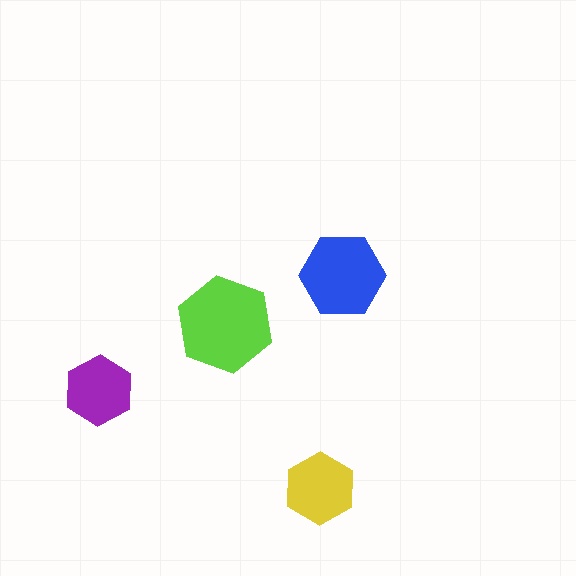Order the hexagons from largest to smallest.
the lime one, the blue one, the yellow one, the purple one.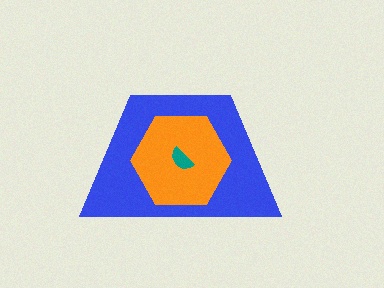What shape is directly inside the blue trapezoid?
The orange hexagon.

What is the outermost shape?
The blue trapezoid.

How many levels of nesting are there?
3.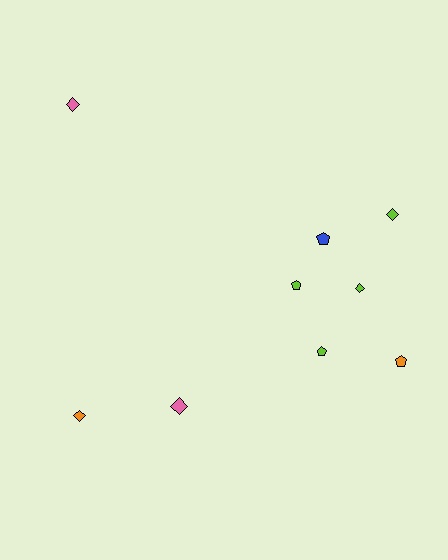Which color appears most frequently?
Lime, with 4 objects.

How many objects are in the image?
There are 9 objects.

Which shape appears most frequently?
Diamond, with 5 objects.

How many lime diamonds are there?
There are 2 lime diamonds.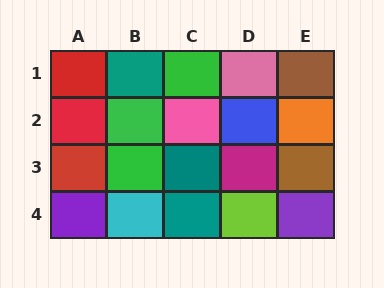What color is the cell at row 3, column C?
Teal.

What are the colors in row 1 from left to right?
Red, teal, green, pink, brown.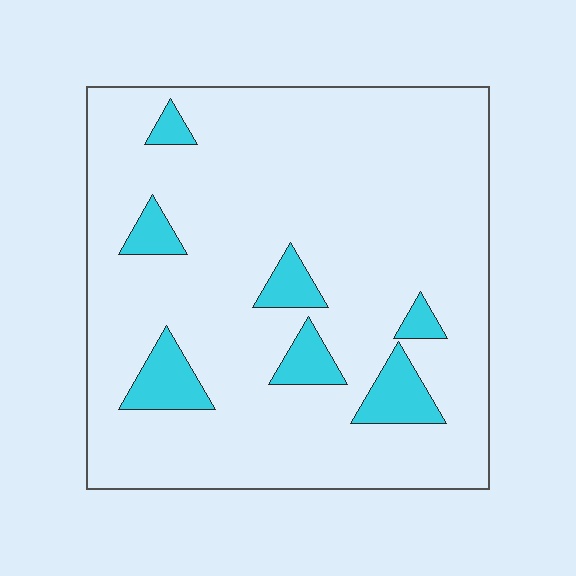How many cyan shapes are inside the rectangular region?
7.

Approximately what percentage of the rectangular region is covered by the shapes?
Approximately 10%.